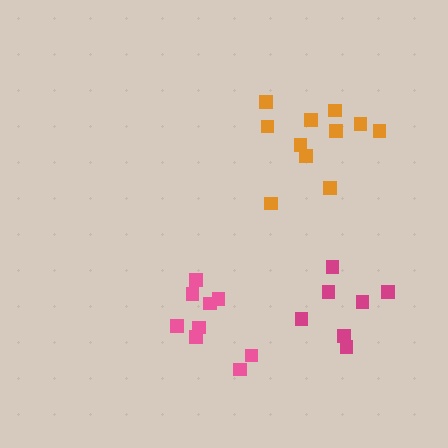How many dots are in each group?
Group 1: 9 dots, Group 2: 7 dots, Group 3: 11 dots (27 total).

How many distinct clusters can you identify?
There are 3 distinct clusters.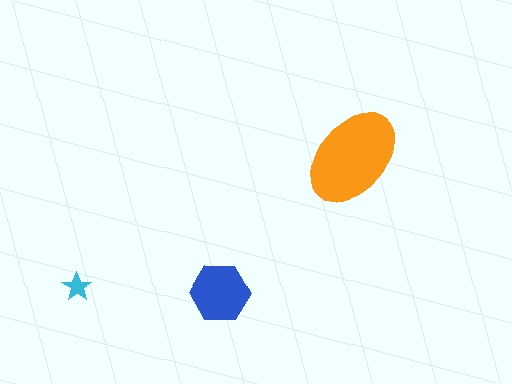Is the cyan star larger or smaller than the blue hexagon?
Smaller.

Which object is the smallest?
The cyan star.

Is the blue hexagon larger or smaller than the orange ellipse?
Smaller.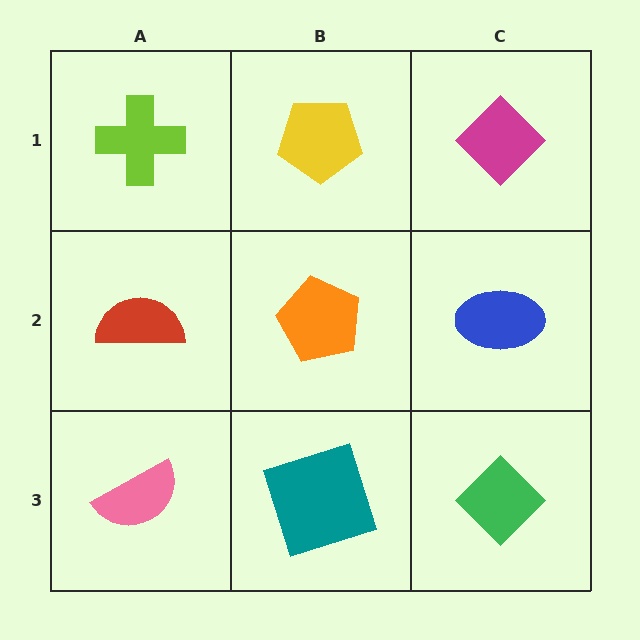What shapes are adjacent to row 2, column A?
A lime cross (row 1, column A), a pink semicircle (row 3, column A), an orange pentagon (row 2, column B).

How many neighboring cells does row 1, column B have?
3.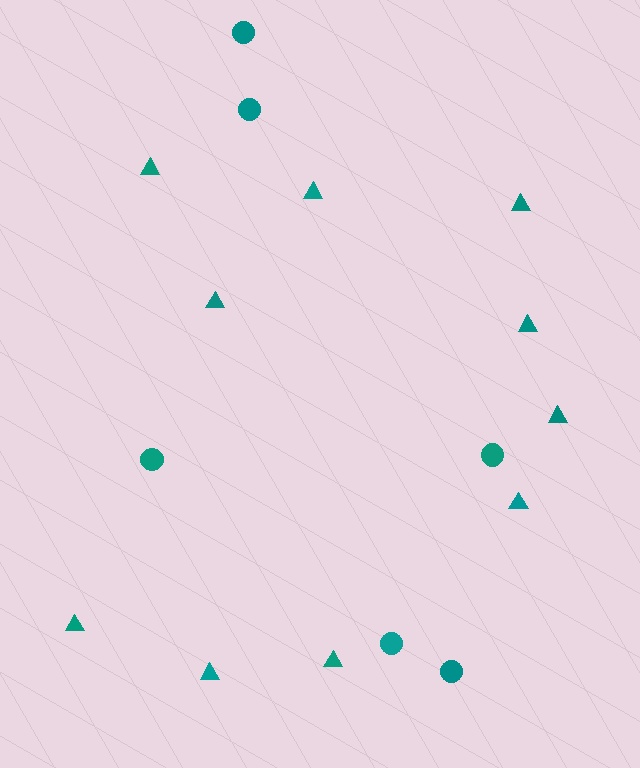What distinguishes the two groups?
There are 2 groups: one group of circles (6) and one group of triangles (10).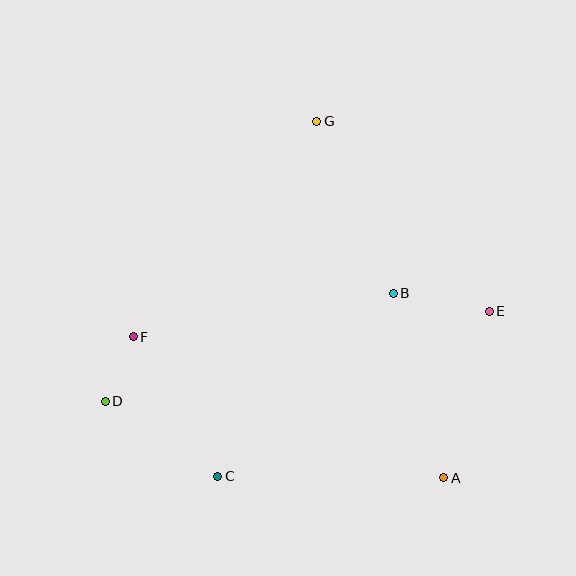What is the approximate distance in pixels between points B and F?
The distance between B and F is approximately 263 pixels.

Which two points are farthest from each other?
Points D and E are farthest from each other.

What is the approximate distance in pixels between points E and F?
The distance between E and F is approximately 357 pixels.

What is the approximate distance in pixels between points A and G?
The distance between A and G is approximately 378 pixels.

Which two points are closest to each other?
Points D and F are closest to each other.